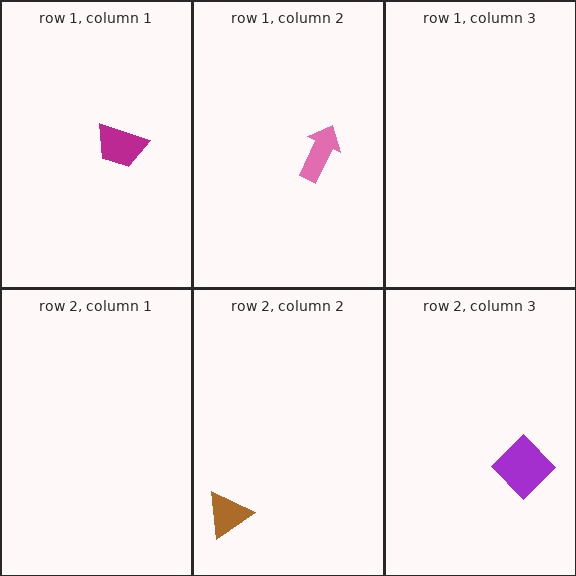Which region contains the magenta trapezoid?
The row 1, column 1 region.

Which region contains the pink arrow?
The row 1, column 2 region.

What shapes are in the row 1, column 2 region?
The pink arrow.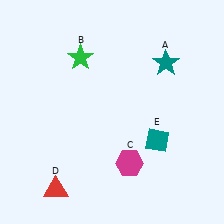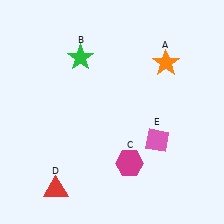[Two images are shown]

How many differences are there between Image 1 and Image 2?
There are 2 differences between the two images.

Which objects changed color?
A changed from teal to orange. E changed from teal to pink.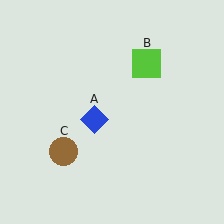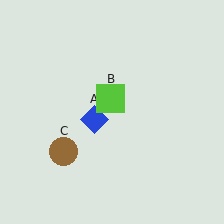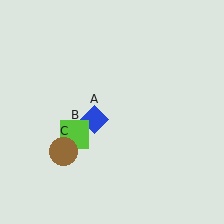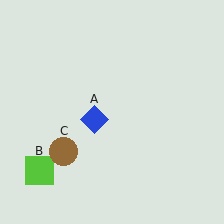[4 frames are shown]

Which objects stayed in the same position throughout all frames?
Blue diamond (object A) and brown circle (object C) remained stationary.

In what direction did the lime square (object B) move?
The lime square (object B) moved down and to the left.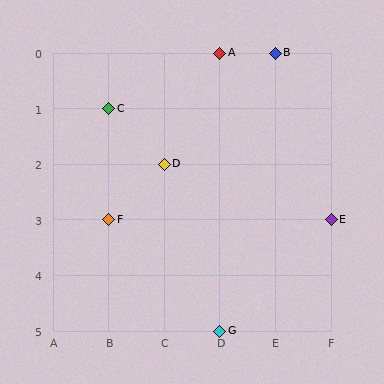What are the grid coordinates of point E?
Point E is at grid coordinates (F, 3).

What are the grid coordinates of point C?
Point C is at grid coordinates (B, 1).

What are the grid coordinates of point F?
Point F is at grid coordinates (B, 3).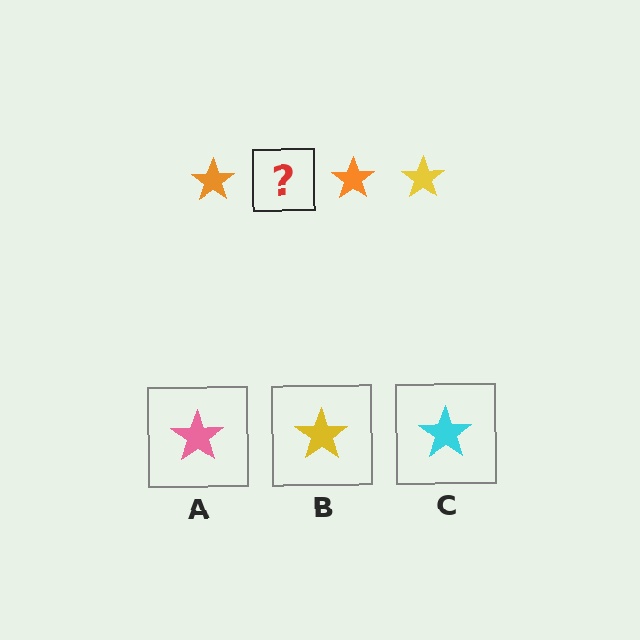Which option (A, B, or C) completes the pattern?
B.